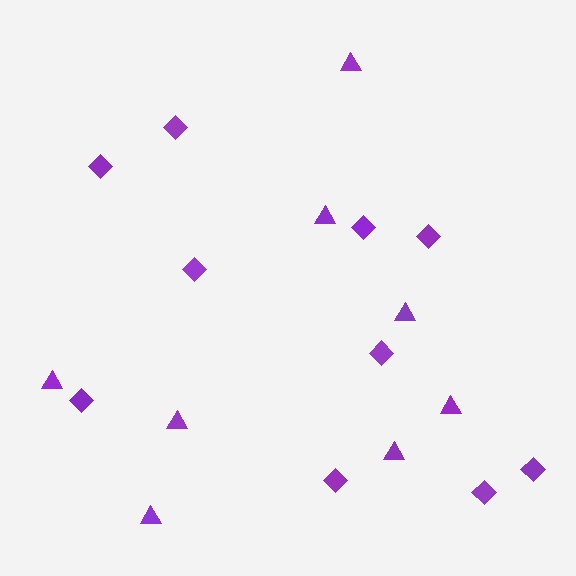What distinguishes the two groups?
There are 2 groups: one group of diamonds (10) and one group of triangles (8).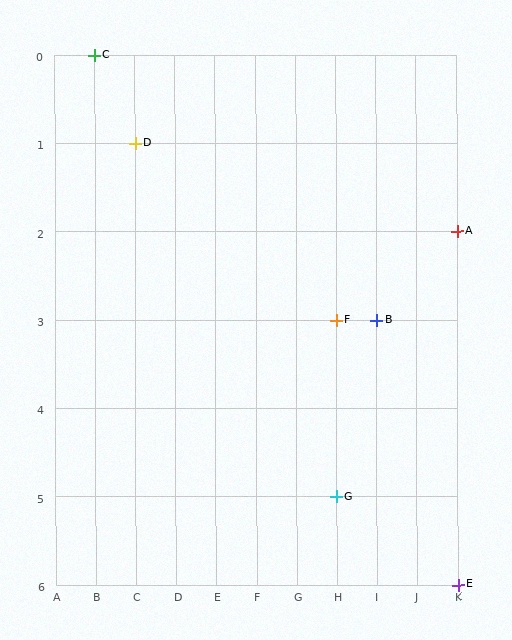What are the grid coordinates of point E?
Point E is at grid coordinates (K, 6).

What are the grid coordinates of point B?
Point B is at grid coordinates (I, 3).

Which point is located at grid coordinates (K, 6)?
Point E is at (K, 6).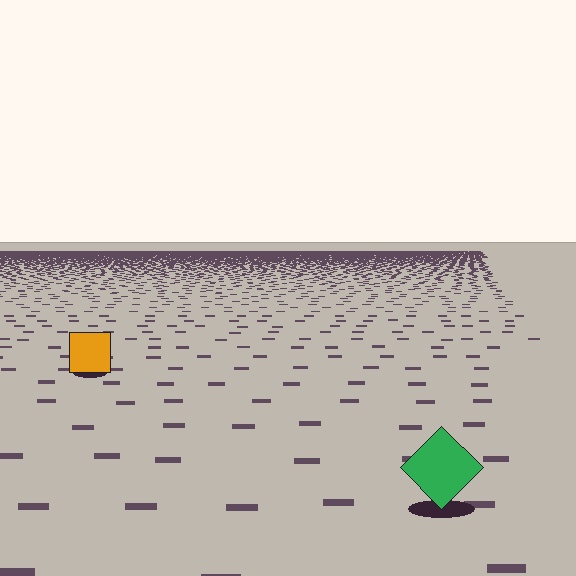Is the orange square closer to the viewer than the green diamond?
No. The green diamond is closer — you can tell from the texture gradient: the ground texture is coarser near it.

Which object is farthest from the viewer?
The orange square is farthest from the viewer. It appears smaller and the ground texture around it is denser.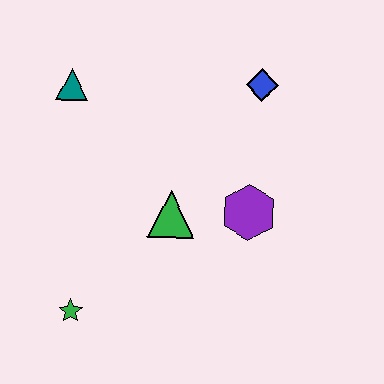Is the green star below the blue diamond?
Yes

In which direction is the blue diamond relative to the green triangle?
The blue diamond is above the green triangle.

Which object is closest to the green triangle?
The purple hexagon is closest to the green triangle.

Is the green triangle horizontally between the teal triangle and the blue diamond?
Yes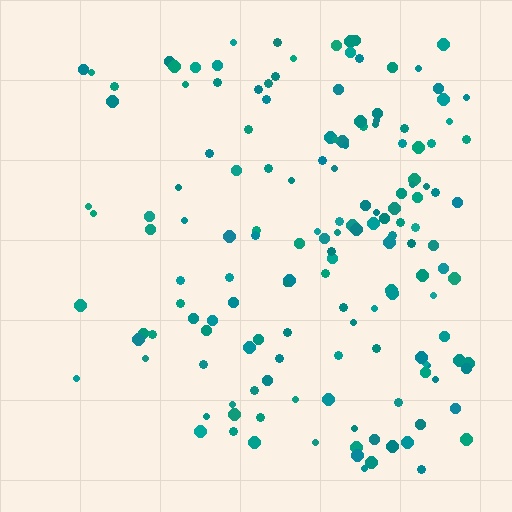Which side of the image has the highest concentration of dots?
The right.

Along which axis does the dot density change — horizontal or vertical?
Horizontal.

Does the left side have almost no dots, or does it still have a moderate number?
Still a moderate number, just noticeably fewer than the right.